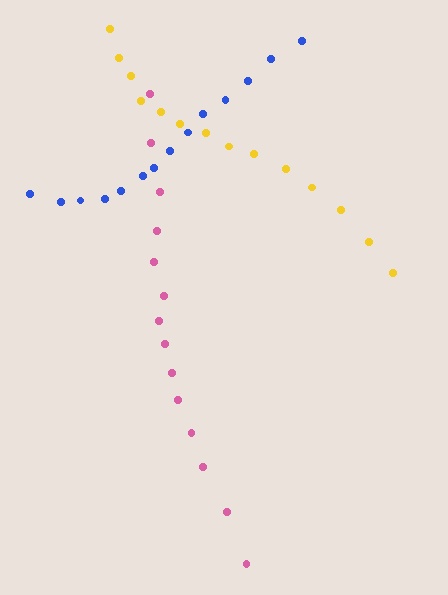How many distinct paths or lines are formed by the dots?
There are 3 distinct paths.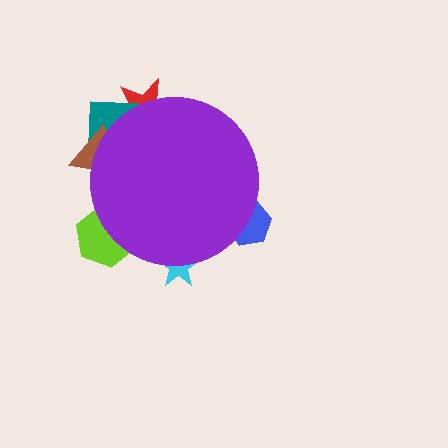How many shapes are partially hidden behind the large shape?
6 shapes are partially hidden.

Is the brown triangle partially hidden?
Yes, the brown triangle is partially hidden behind the purple circle.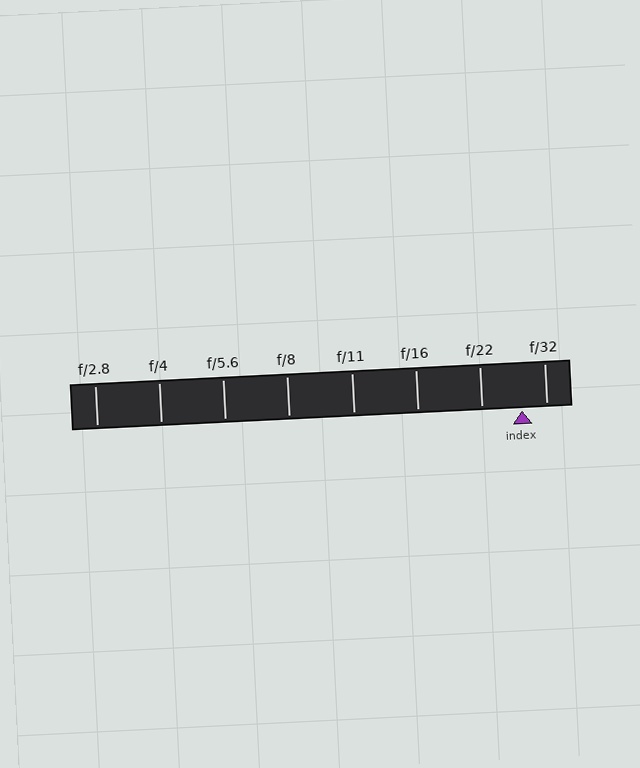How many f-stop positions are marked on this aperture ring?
There are 8 f-stop positions marked.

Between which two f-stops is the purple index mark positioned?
The index mark is between f/22 and f/32.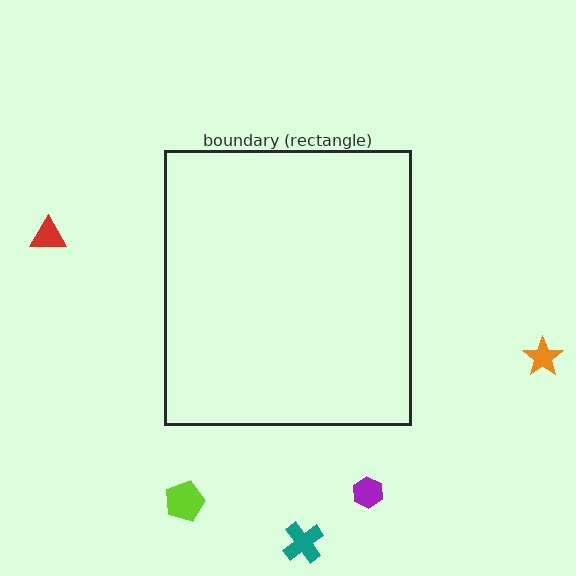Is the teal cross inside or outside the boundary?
Outside.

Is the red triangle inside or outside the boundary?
Outside.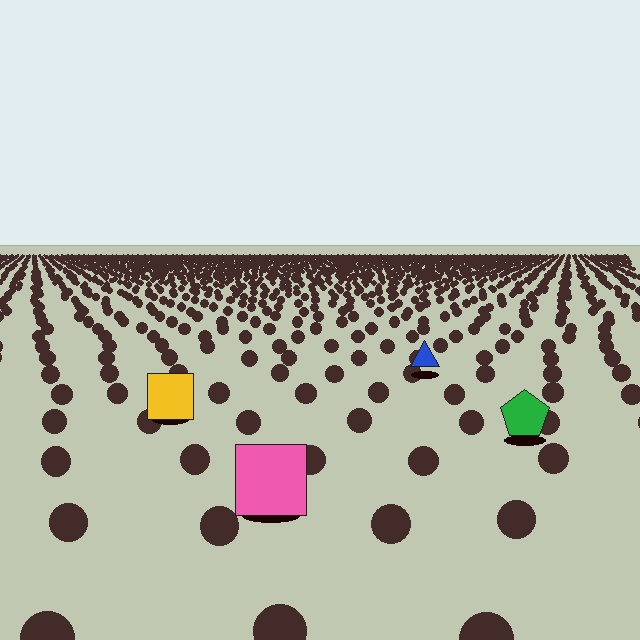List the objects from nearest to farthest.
From nearest to farthest: the pink square, the green pentagon, the yellow square, the blue triangle.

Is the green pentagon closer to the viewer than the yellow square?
Yes. The green pentagon is closer — you can tell from the texture gradient: the ground texture is coarser near it.